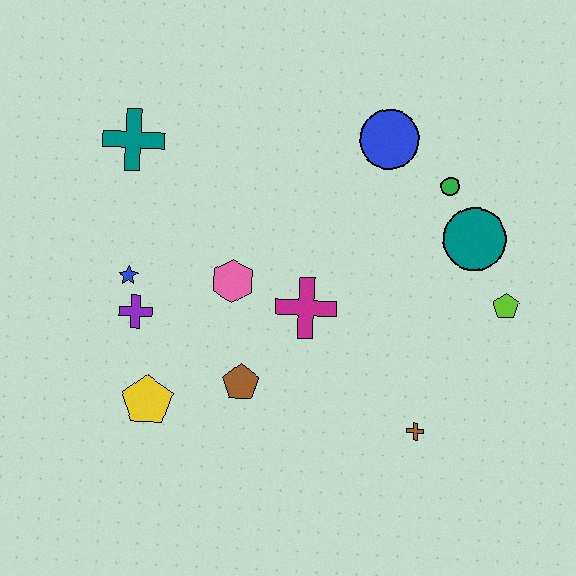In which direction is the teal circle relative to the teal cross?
The teal circle is to the right of the teal cross.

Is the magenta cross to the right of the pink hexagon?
Yes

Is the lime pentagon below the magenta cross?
No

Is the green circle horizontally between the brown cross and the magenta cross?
No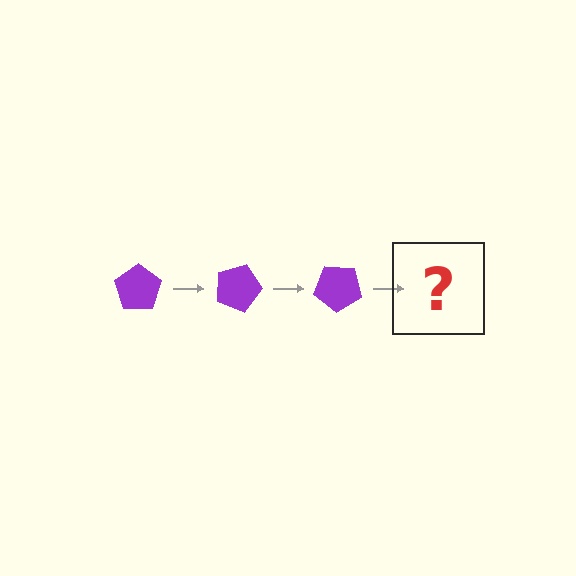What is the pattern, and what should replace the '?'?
The pattern is that the pentagon rotates 20 degrees each step. The '?' should be a purple pentagon rotated 60 degrees.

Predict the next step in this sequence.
The next step is a purple pentagon rotated 60 degrees.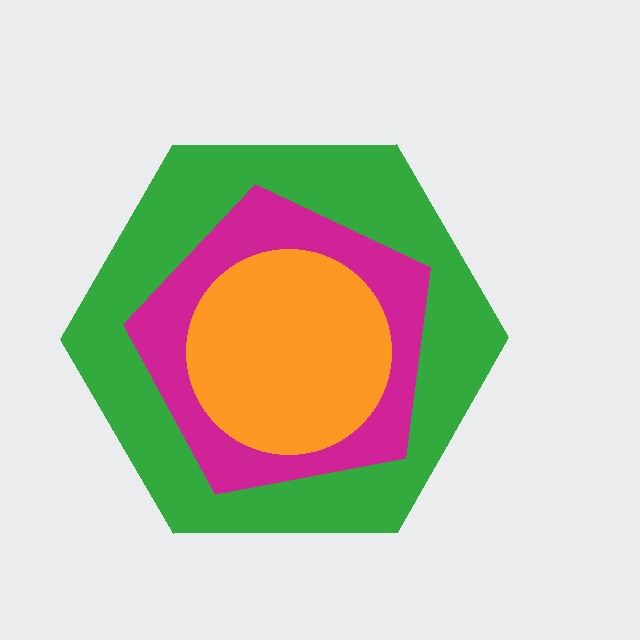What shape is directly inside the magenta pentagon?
The orange circle.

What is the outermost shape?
The green hexagon.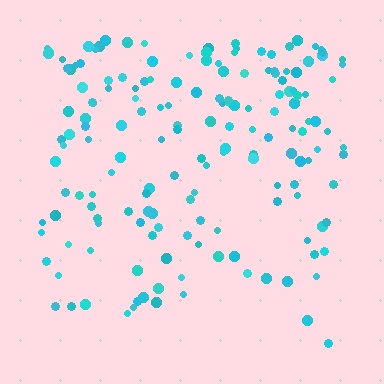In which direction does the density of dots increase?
From bottom to top, with the top side densest.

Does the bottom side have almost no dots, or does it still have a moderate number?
Still a moderate number, just noticeably fewer than the top.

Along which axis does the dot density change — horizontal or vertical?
Vertical.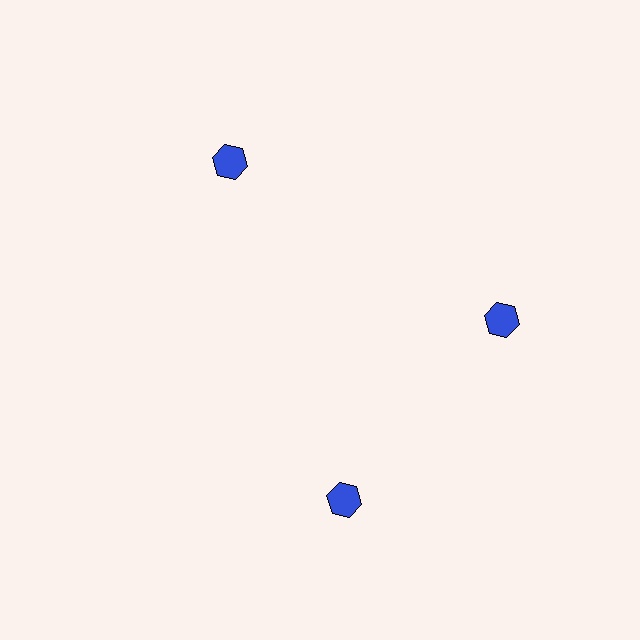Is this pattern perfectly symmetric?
No. The 3 blue hexagons are arranged in a ring, but one element near the 7 o'clock position is rotated out of alignment along the ring, breaking the 3-fold rotational symmetry.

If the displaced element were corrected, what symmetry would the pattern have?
It would have 3-fold rotational symmetry — the pattern would map onto itself every 120 degrees.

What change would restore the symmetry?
The symmetry would be restored by rotating it back into even spacing with its neighbors so that all 3 hexagons sit at equal angles and equal distance from the center.